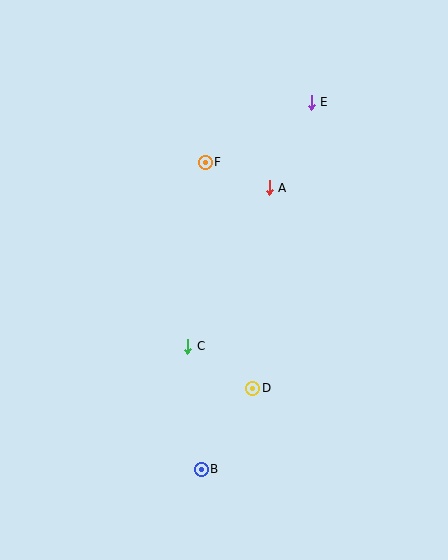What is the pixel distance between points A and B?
The distance between A and B is 290 pixels.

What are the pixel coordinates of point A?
Point A is at (269, 188).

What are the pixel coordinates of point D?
Point D is at (253, 389).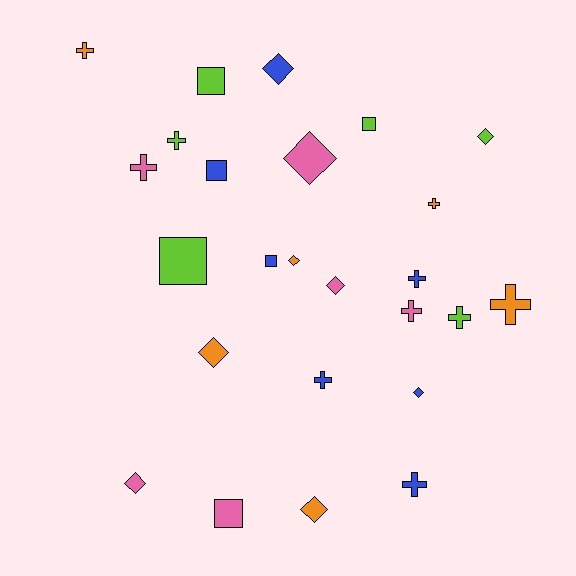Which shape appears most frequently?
Cross, with 10 objects.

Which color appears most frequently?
Blue, with 7 objects.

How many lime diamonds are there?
There is 1 lime diamond.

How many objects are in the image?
There are 25 objects.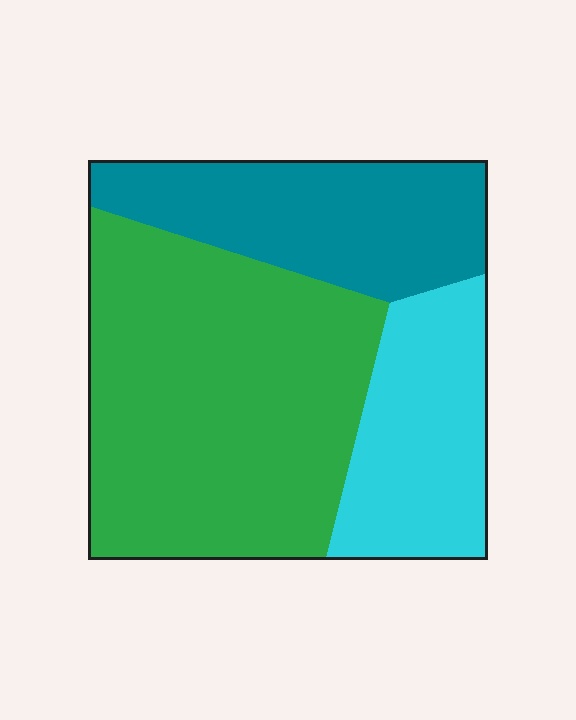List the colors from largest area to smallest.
From largest to smallest: green, teal, cyan.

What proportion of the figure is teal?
Teal covers 26% of the figure.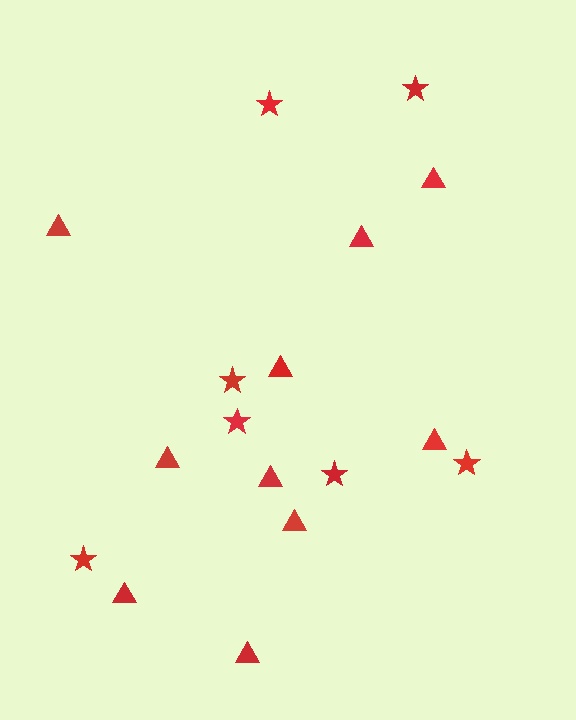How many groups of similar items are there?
There are 2 groups: one group of stars (7) and one group of triangles (10).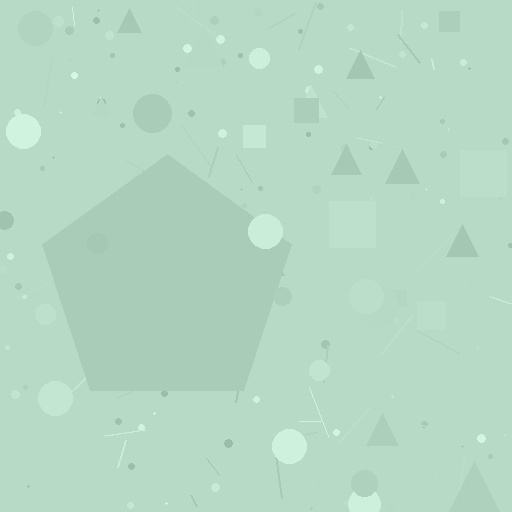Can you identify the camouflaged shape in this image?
The camouflaged shape is a pentagon.